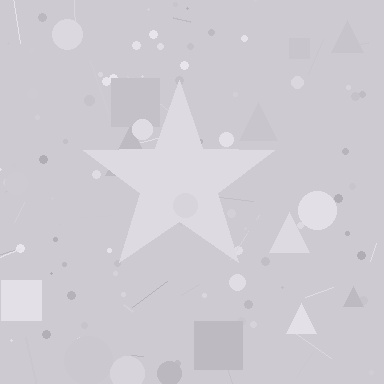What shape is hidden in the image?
A star is hidden in the image.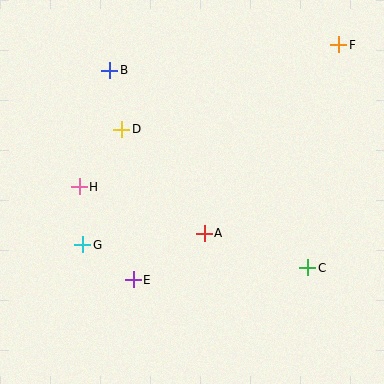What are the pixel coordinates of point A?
Point A is at (204, 233).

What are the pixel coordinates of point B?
Point B is at (110, 70).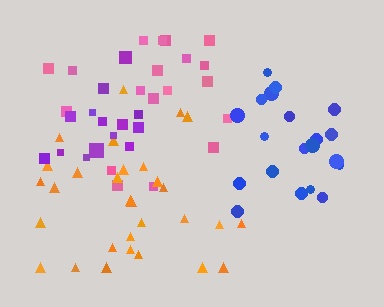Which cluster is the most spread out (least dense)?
Pink.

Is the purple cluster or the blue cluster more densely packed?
Purple.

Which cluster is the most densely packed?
Purple.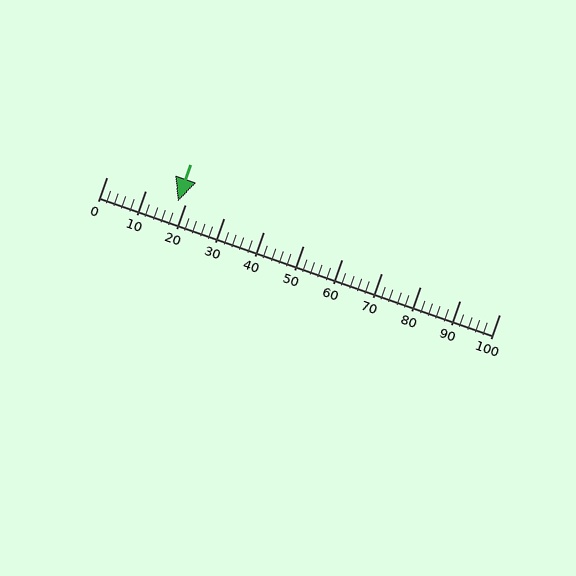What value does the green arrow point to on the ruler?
The green arrow points to approximately 18.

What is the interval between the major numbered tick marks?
The major tick marks are spaced 10 units apart.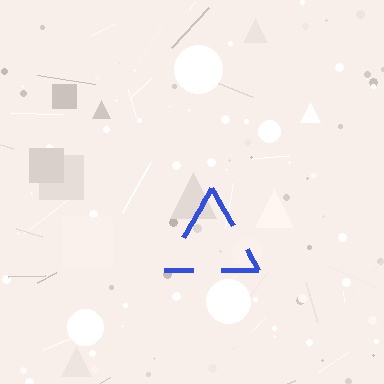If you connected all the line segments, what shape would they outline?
They would outline a triangle.